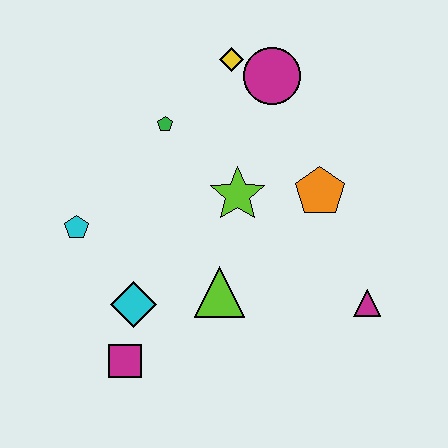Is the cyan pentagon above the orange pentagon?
No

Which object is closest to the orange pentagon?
The lime star is closest to the orange pentagon.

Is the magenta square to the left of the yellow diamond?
Yes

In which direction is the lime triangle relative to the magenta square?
The lime triangle is to the right of the magenta square.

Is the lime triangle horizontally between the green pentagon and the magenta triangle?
Yes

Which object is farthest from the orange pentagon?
The magenta square is farthest from the orange pentagon.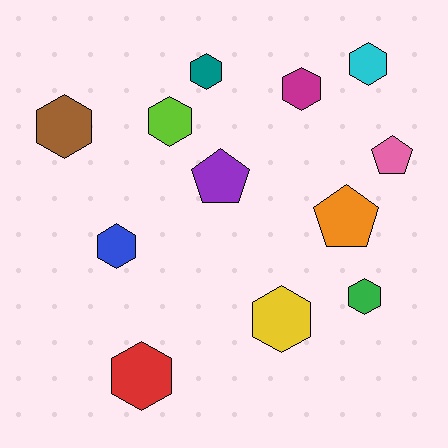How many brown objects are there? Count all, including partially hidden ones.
There is 1 brown object.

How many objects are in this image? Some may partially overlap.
There are 12 objects.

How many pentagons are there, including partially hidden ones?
There are 3 pentagons.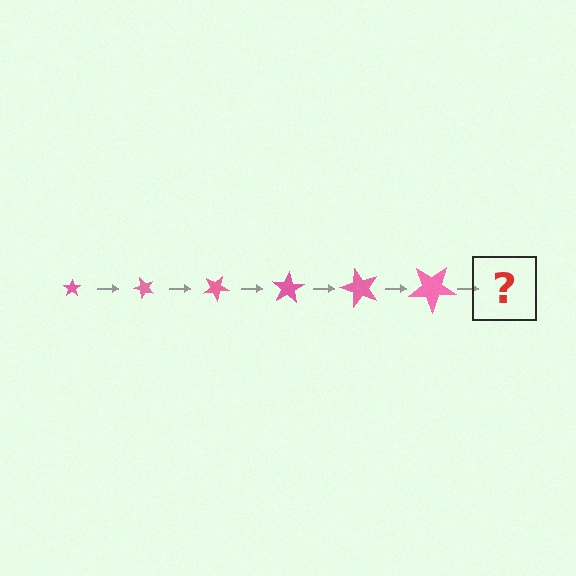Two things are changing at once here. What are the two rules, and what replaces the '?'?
The two rules are that the star grows larger each step and it rotates 50 degrees each step. The '?' should be a star, larger than the previous one and rotated 300 degrees from the start.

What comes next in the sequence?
The next element should be a star, larger than the previous one and rotated 300 degrees from the start.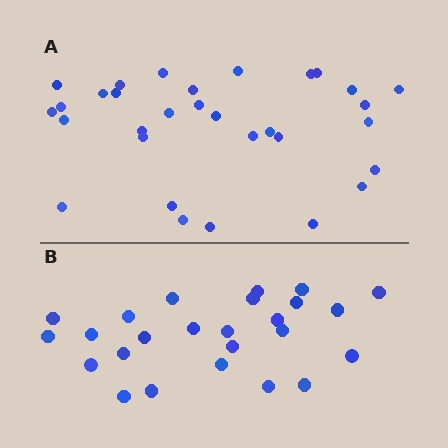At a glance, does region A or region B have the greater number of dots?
Region A (the top region) has more dots.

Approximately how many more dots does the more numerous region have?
Region A has about 6 more dots than region B.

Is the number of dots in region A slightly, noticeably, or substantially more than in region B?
Region A has only slightly more — the two regions are fairly close. The ratio is roughly 1.2 to 1.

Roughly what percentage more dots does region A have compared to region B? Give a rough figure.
About 25% more.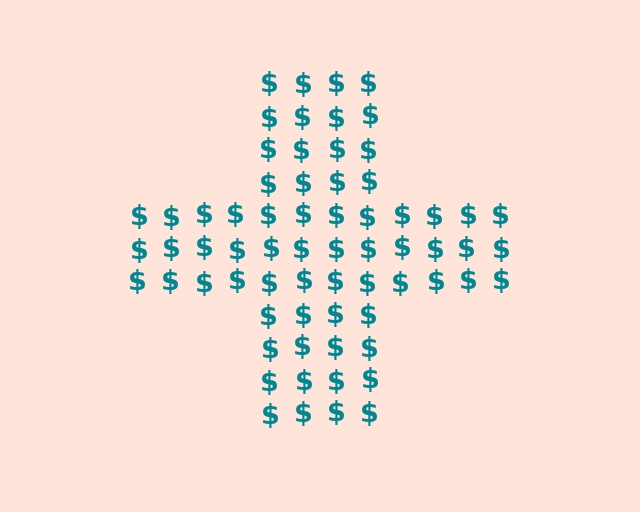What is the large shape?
The large shape is a cross.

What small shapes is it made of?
It is made of small dollar signs.